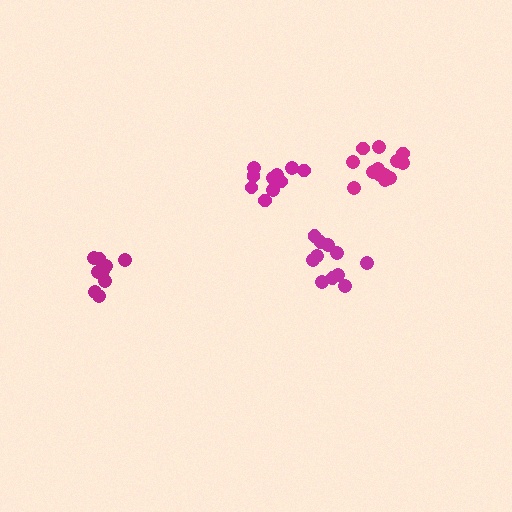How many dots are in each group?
Group 1: 9 dots, Group 2: 11 dots, Group 3: 13 dots, Group 4: 10 dots (43 total).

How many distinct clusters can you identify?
There are 4 distinct clusters.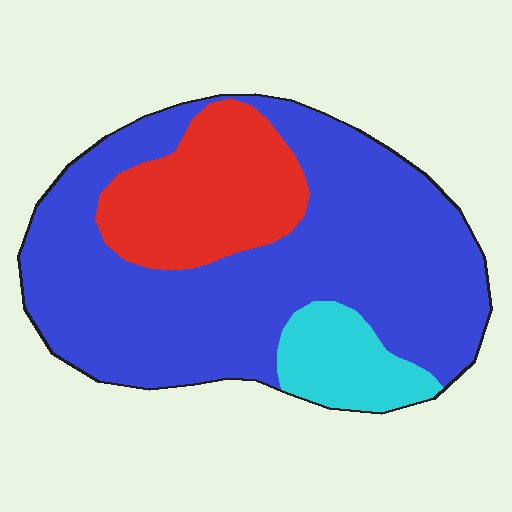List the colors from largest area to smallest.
From largest to smallest: blue, red, cyan.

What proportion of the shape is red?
Red takes up about one fifth (1/5) of the shape.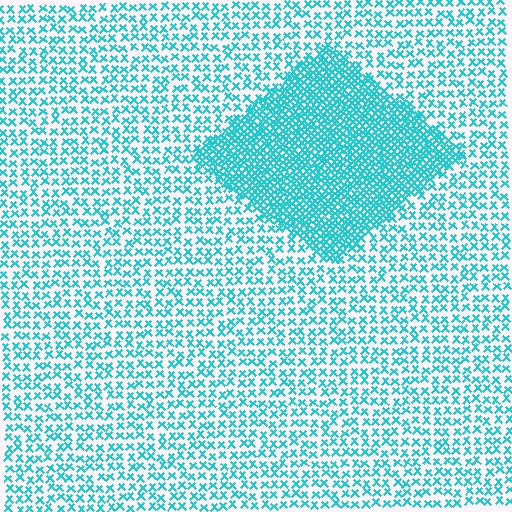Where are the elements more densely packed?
The elements are more densely packed inside the diamond boundary.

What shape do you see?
I see a diamond.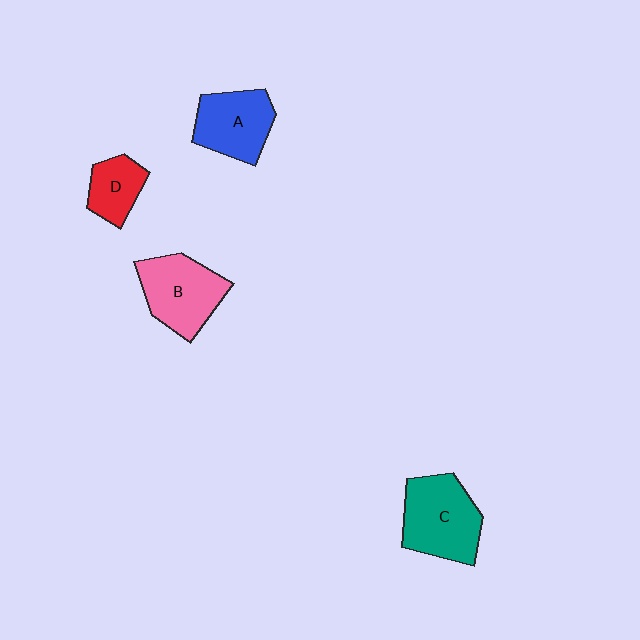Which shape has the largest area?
Shape C (teal).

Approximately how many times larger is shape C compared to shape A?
Approximately 1.2 times.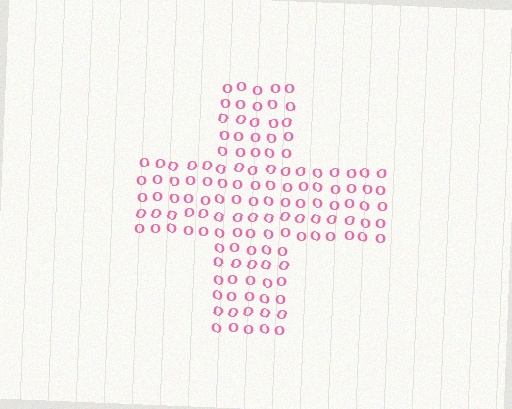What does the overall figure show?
The overall figure shows a cross.